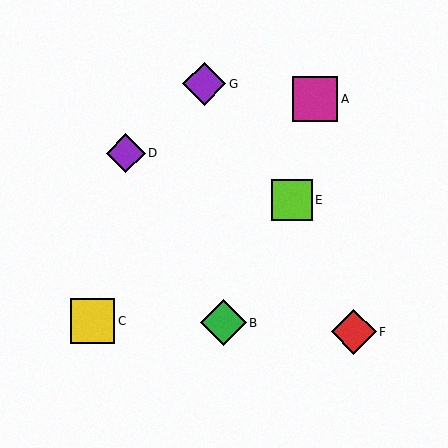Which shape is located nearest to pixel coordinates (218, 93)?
The purple diamond (labeled G) at (204, 84) is nearest to that location.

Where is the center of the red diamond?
The center of the red diamond is at (354, 332).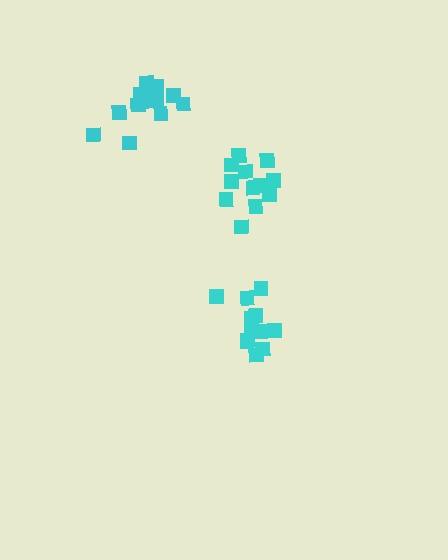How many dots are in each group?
Group 1: 12 dots, Group 2: 12 dots, Group 3: 14 dots (38 total).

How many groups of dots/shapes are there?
There are 3 groups.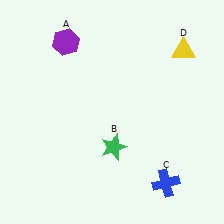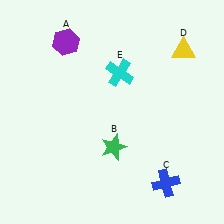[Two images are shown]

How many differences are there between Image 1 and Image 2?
There is 1 difference between the two images.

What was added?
A cyan cross (E) was added in Image 2.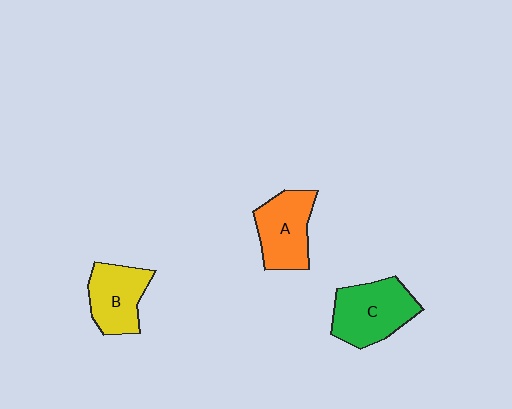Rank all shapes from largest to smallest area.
From largest to smallest: C (green), A (orange), B (yellow).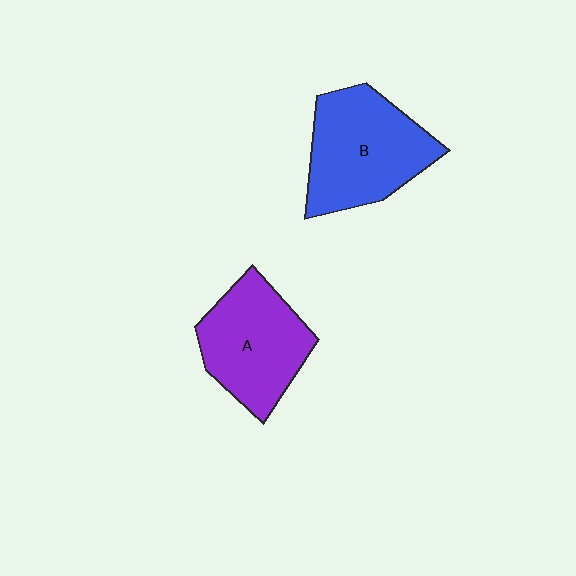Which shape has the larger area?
Shape B (blue).